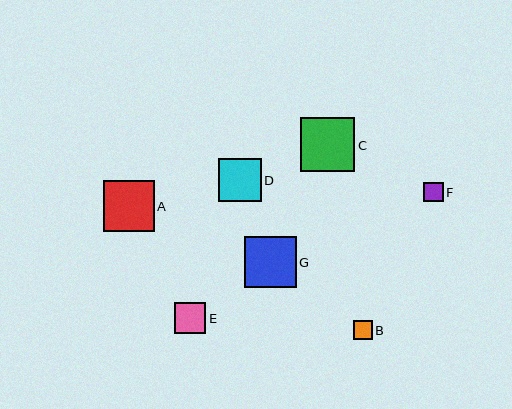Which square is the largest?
Square C is the largest with a size of approximately 54 pixels.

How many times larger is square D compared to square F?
Square D is approximately 2.2 times the size of square F.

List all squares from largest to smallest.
From largest to smallest: C, G, A, D, E, F, B.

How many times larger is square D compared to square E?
Square D is approximately 1.4 times the size of square E.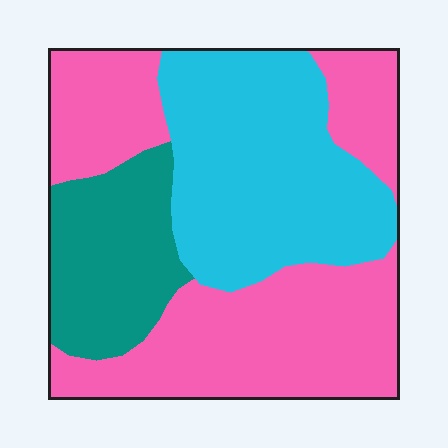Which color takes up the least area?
Teal, at roughly 20%.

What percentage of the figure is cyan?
Cyan covers 34% of the figure.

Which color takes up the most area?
Pink, at roughly 45%.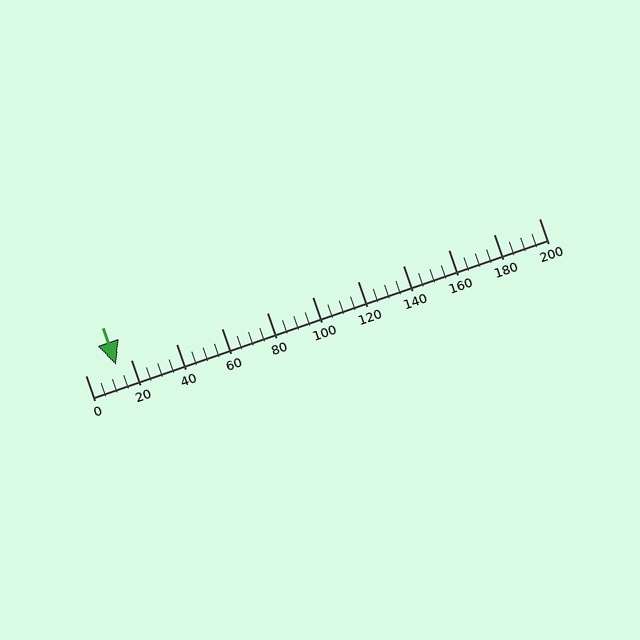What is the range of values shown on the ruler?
The ruler shows values from 0 to 200.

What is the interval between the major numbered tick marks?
The major tick marks are spaced 20 units apart.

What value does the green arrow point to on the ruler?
The green arrow points to approximately 13.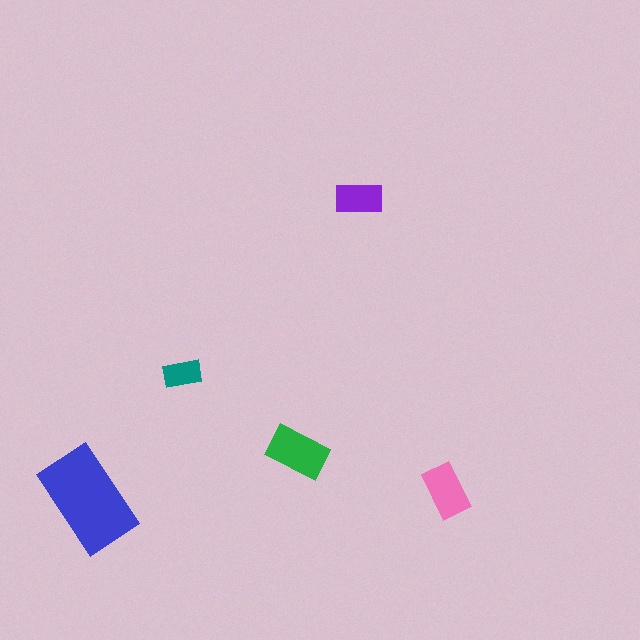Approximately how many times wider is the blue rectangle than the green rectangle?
About 1.5 times wider.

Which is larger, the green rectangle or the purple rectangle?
The green one.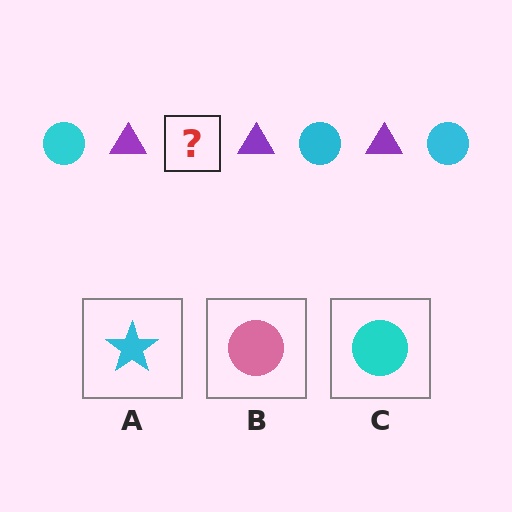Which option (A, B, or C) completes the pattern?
C.